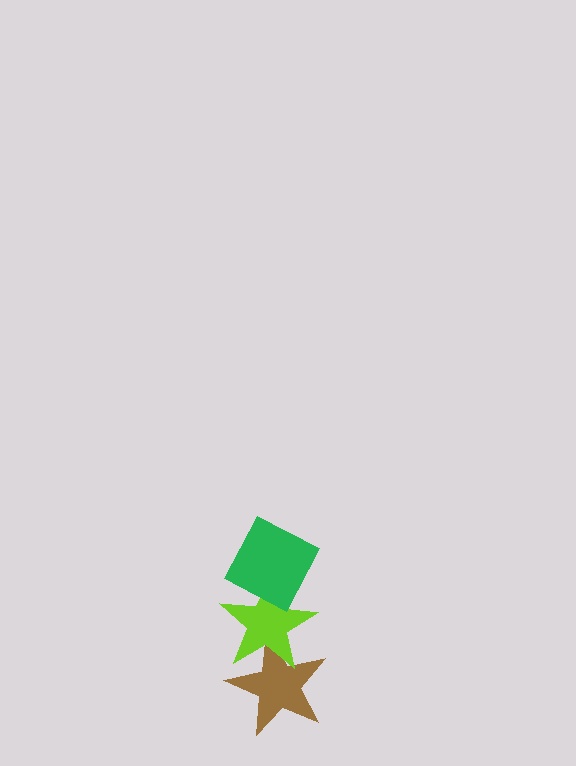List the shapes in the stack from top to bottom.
From top to bottom: the green diamond, the lime star, the brown star.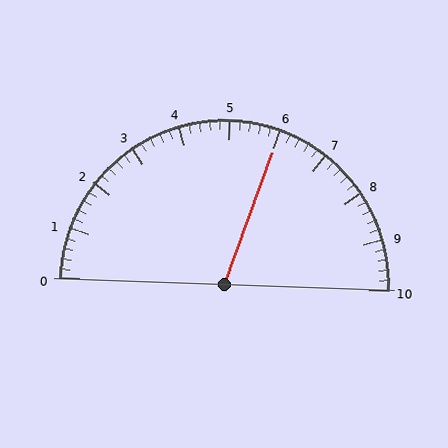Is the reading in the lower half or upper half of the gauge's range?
The reading is in the upper half of the range (0 to 10).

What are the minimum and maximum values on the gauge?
The gauge ranges from 0 to 10.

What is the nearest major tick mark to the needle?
The nearest major tick mark is 6.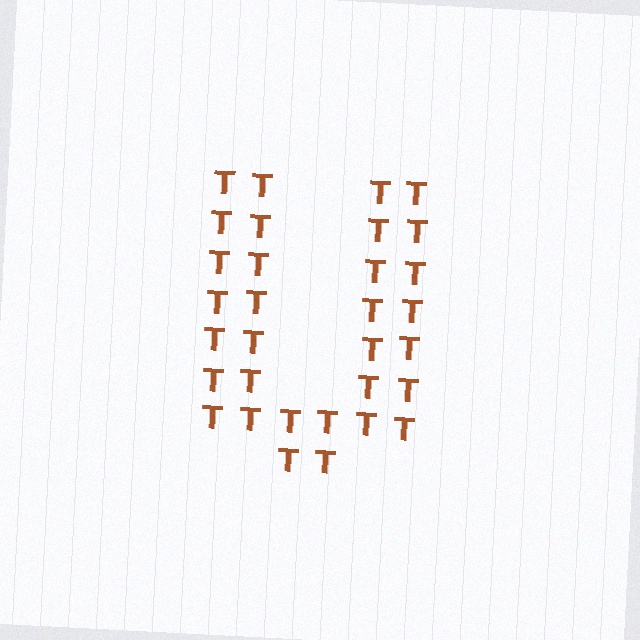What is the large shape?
The large shape is the letter U.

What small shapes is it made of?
It is made of small letter T's.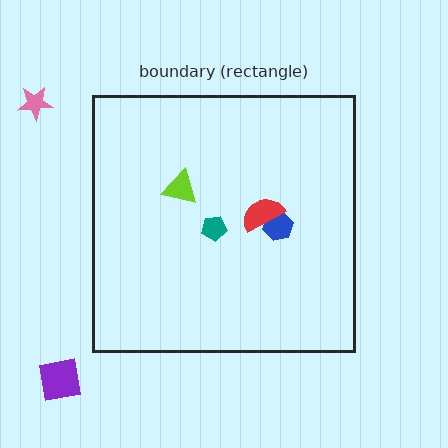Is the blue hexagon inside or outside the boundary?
Inside.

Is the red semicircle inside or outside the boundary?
Inside.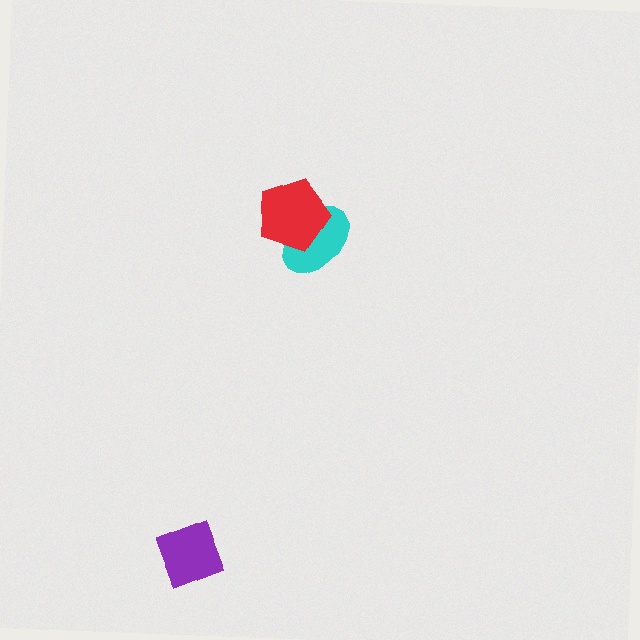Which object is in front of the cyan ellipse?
The red pentagon is in front of the cyan ellipse.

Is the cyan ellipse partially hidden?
Yes, it is partially covered by another shape.